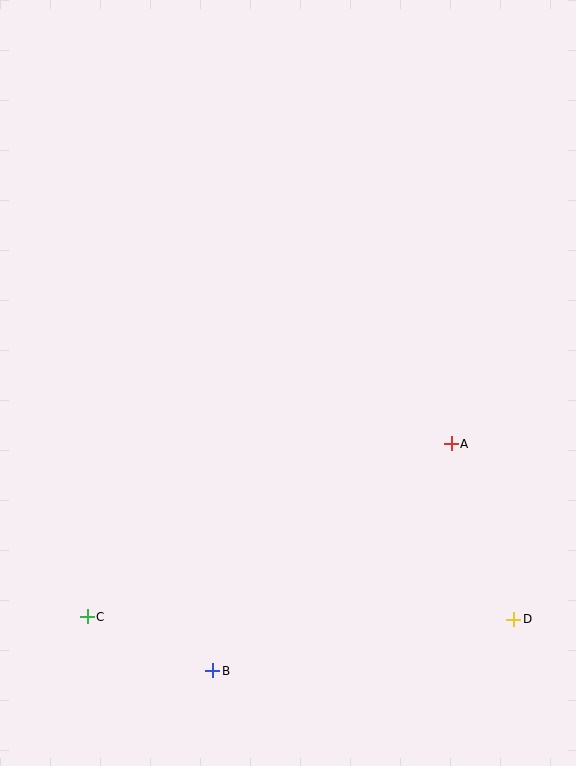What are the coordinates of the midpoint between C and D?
The midpoint between C and D is at (300, 618).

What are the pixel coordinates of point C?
Point C is at (87, 617).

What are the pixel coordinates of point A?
Point A is at (451, 444).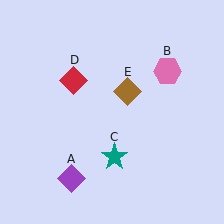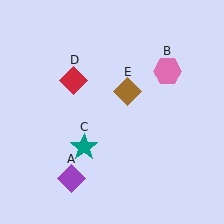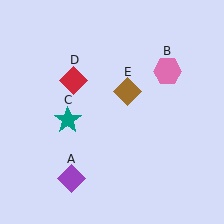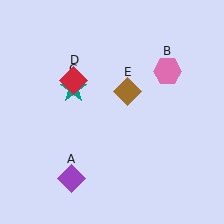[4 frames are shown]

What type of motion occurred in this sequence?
The teal star (object C) rotated clockwise around the center of the scene.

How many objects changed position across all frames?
1 object changed position: teal star (object C).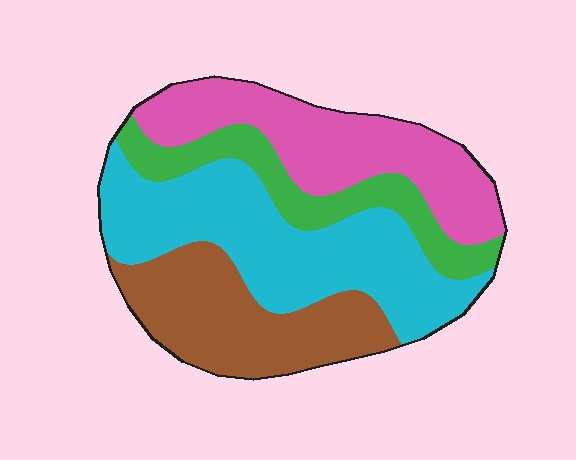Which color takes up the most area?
Cyan, at roughly 35%.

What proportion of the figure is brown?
Brown covers 24% of the figure.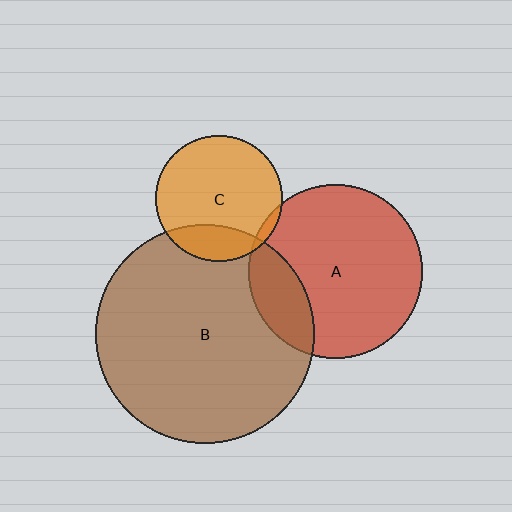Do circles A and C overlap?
Yes.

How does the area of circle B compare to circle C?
Approximately 3.0 times.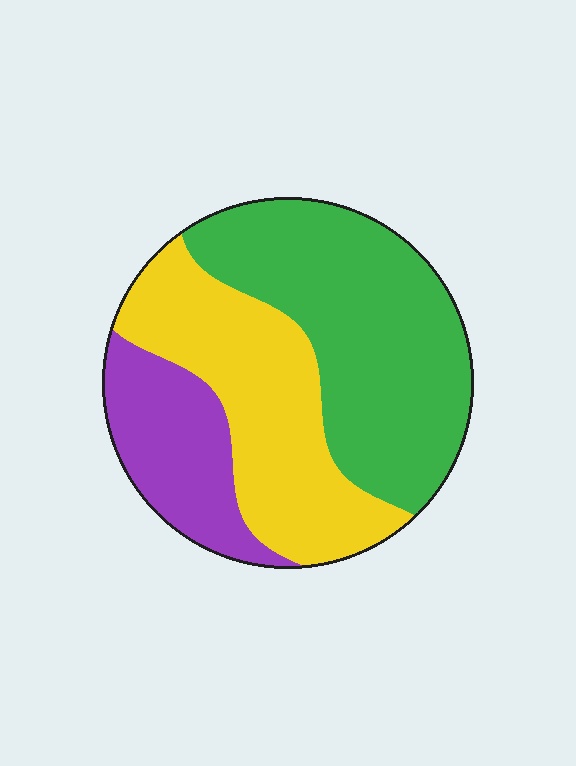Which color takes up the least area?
Purple, at roughly 20%.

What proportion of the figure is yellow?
Yellow takes up about one third (1/3) of the figure.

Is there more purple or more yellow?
Yellow.